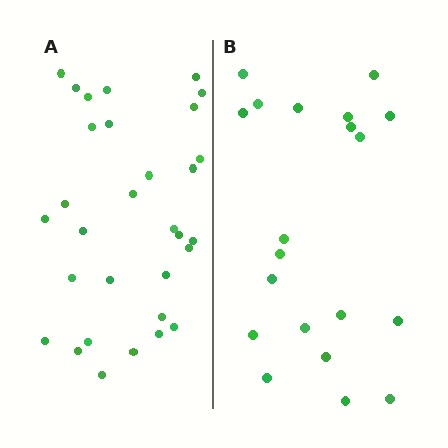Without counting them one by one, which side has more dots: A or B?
Region A (the left region) has more dots.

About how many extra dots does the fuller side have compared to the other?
Region A has roughly 12 or so more dots than region B.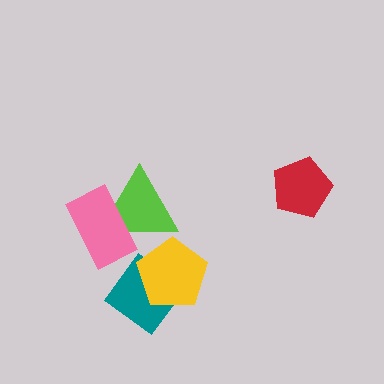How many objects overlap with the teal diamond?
1 object overlaps with the teal diamond.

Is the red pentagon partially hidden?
No, no other shape covers it.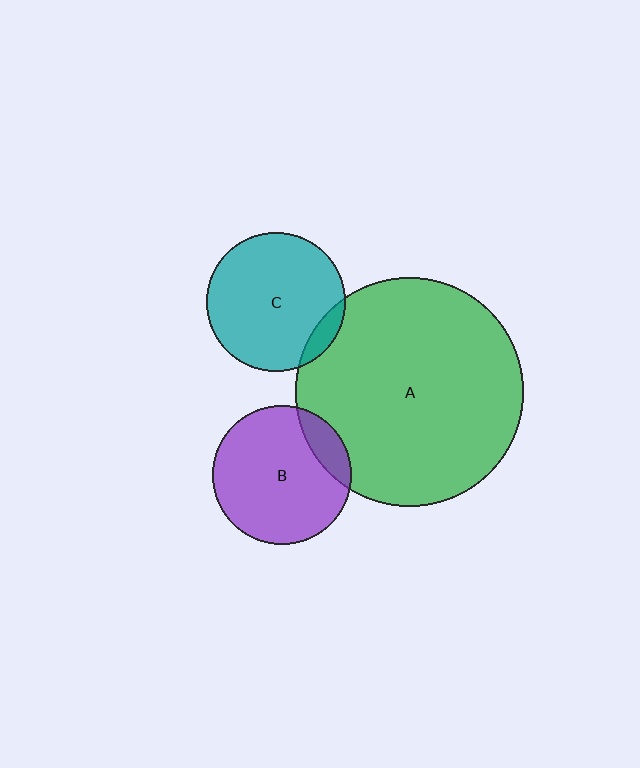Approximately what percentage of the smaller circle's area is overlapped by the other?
Approximately 10%.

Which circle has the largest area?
Circle A (green).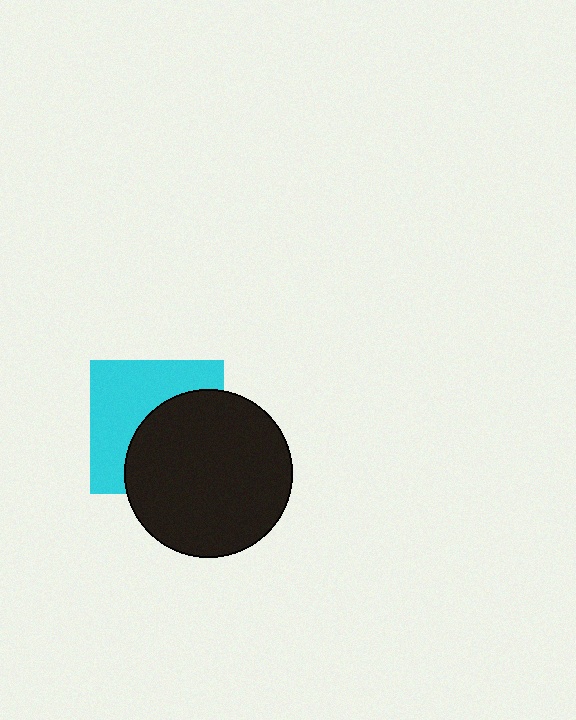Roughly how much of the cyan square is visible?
About half of it is visible (roughly 51%).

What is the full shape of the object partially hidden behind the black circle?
The partially hidden object is a cyan square.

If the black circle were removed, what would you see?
You would see the complete cyan square.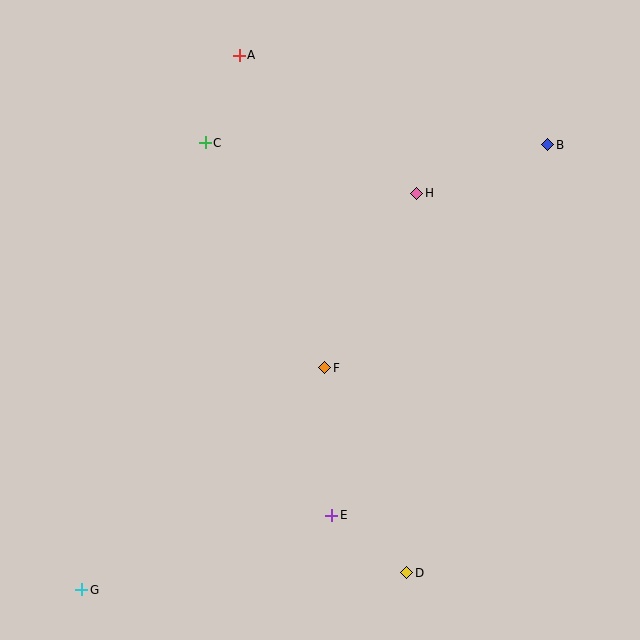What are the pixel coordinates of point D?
Point D is at (407, 573).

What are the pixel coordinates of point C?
Point C is at (205, 143).